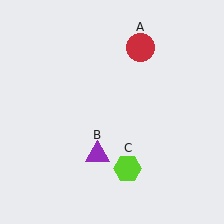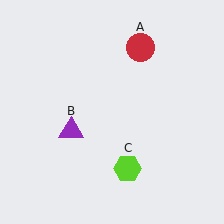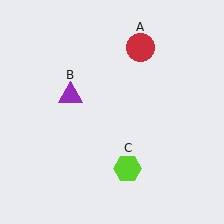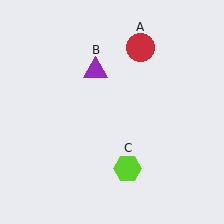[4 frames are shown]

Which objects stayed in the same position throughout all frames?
Red circle (object A) and lime hexagon (object C) remained stationary.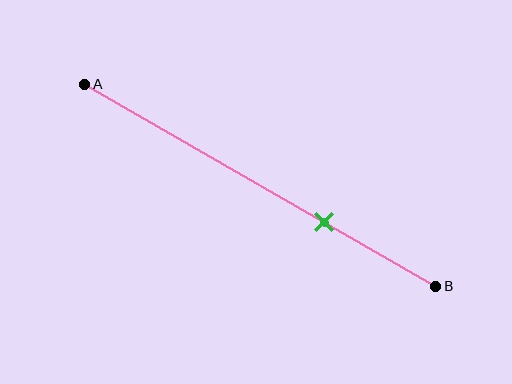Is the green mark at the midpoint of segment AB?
No, the mark is at about 70% from A, not at the 50% midpoint.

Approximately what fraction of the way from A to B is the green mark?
The green mark is approximately 70% of the way from A to B.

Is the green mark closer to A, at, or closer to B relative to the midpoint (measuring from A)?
The green mark is closer to point B than the midpoint of segment AB.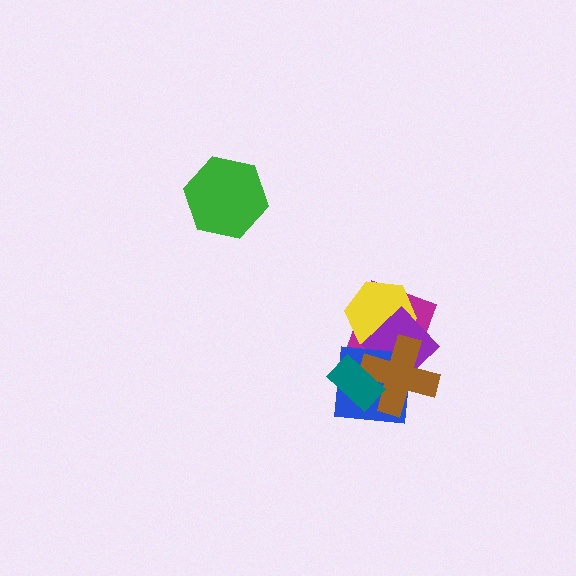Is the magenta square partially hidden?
Yes, it is partially covered by another shape.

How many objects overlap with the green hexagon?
0 objects overlap with the green hexagon.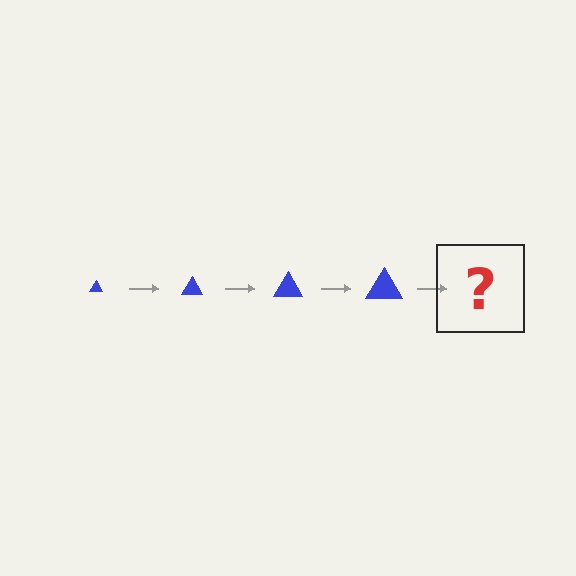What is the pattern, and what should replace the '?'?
The pattern is that the triangle gets progressively larger each step. The '?' should be a blue triangle, larger than the previous one.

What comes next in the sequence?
The next element should be a blue triangle, larger than the previous one.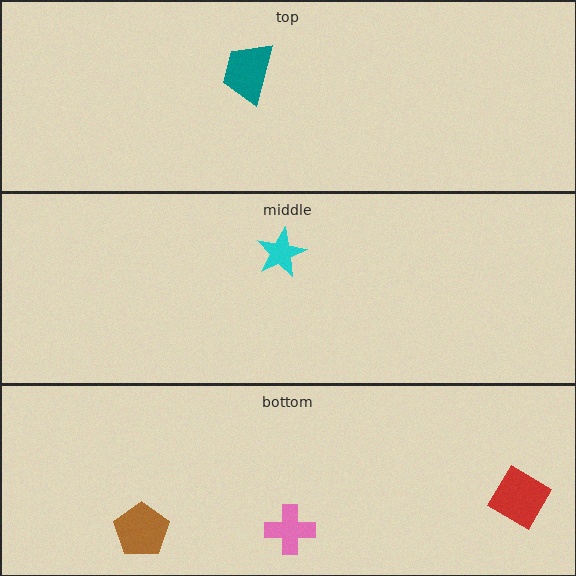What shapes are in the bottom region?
The brown pentagon, the pink cross, the red diamond.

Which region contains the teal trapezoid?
The top region.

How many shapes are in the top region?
1.